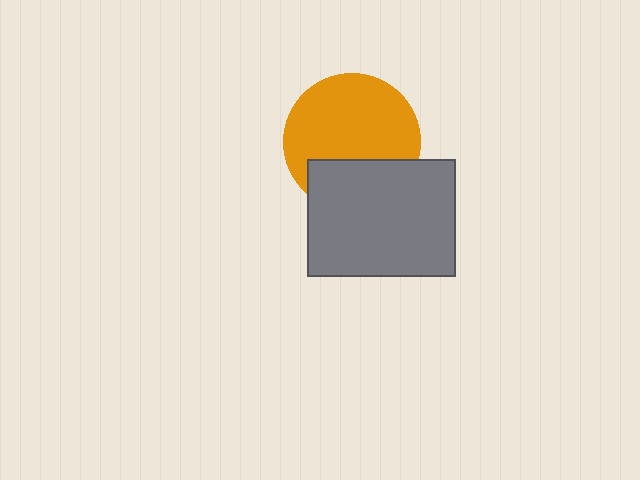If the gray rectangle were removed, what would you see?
You would see the complete orange circle.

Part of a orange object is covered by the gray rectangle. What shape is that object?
It is a circle.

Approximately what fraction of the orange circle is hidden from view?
Roughly 31% of the orange circle is hidden behind the gray rectangle.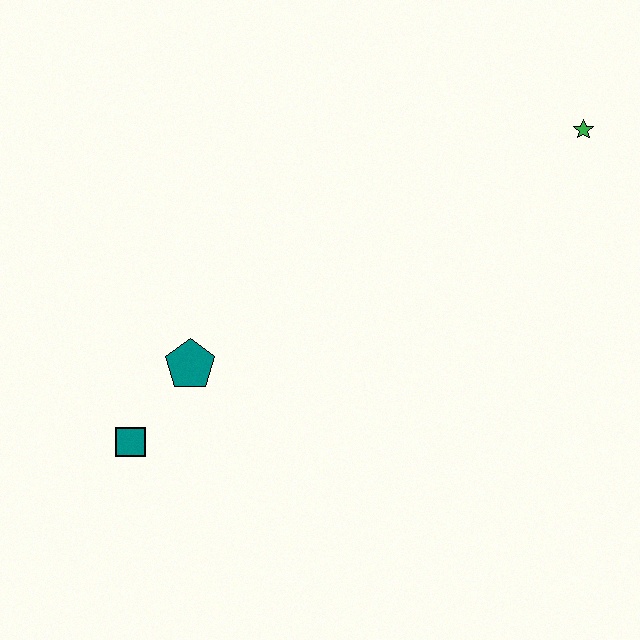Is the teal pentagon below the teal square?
No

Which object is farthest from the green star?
The teal square is farthest from the green star.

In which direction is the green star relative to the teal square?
The green star is to the right of the teal square.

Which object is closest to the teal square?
The teal pentagon is closest to the teal square.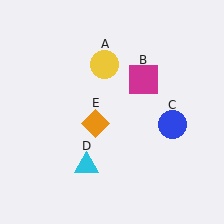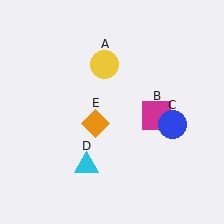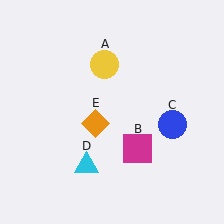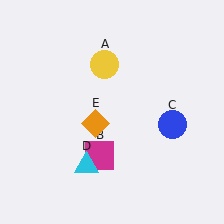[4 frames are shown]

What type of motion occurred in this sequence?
The magenta square (object B) rotated clockwise around the center of the scene.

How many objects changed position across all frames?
1 object changed position: magenta square (object B).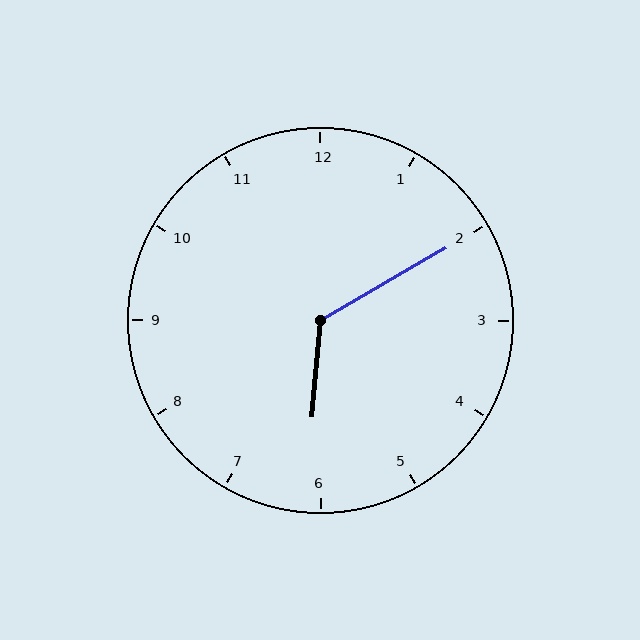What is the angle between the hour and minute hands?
Approximately 125 degrees.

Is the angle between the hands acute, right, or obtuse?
It is obtuse.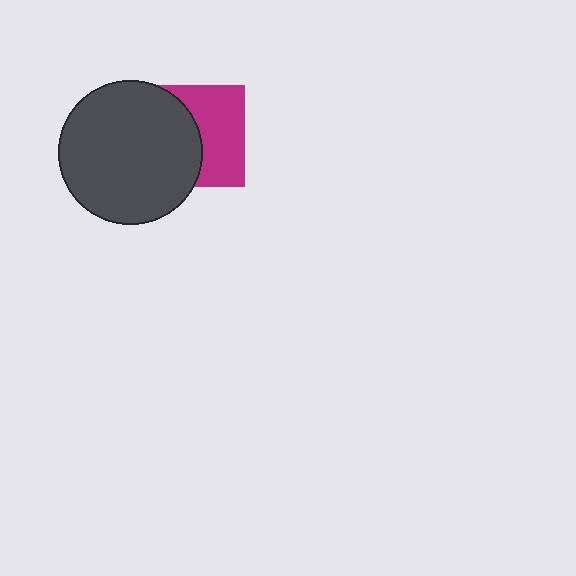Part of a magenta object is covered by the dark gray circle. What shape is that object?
It is a square.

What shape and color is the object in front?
The object in front is a dark gray circle.